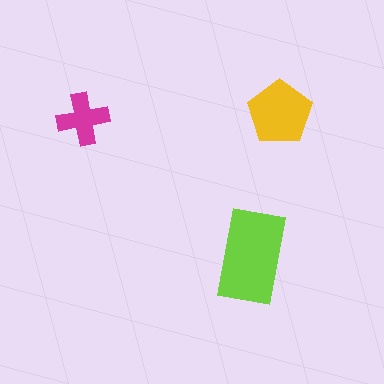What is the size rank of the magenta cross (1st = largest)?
3rd.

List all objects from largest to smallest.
The lime rectangle, the yellow pentagon, the magenta cross.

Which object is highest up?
The yellow pentagon is topmost.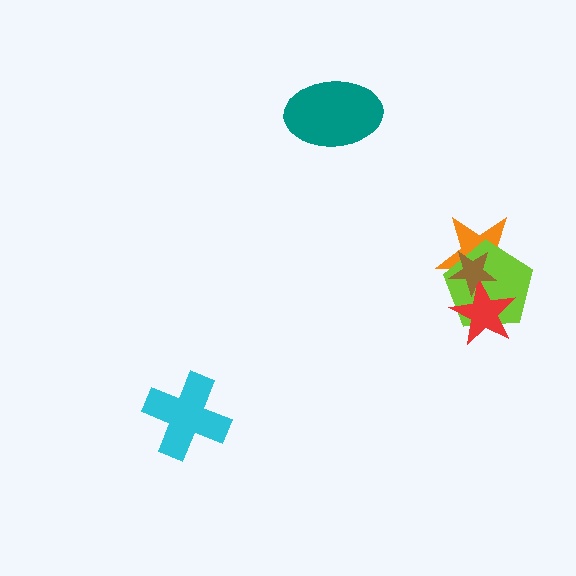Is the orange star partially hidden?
Yes, it is partially covered by another shape.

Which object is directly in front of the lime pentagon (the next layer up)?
The red star is directly in front of the lime pentagon.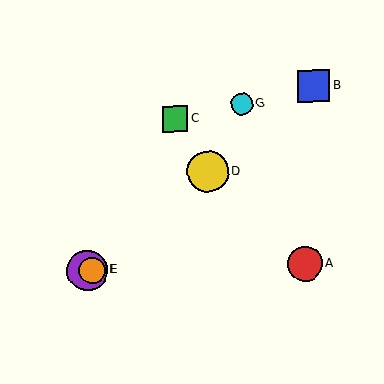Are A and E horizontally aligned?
Yes, both are at y≈264.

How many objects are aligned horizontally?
3 objects (A, E, F) are aligned horizontally.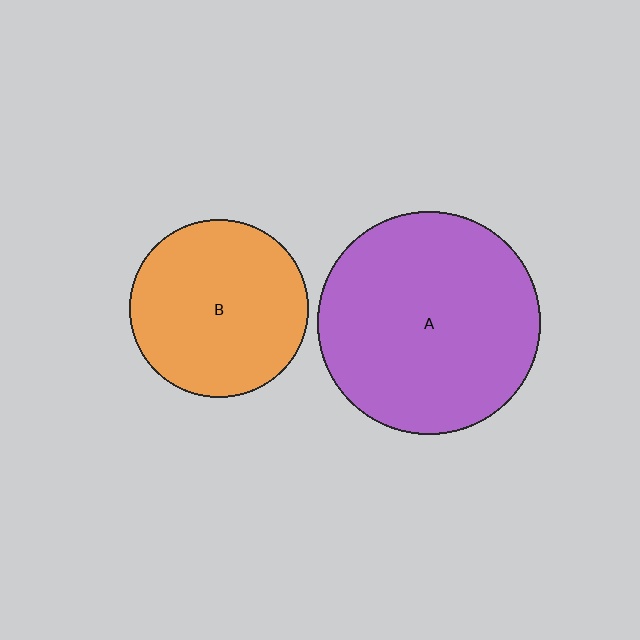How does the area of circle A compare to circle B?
Approximately 1.6 times.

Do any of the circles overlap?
No, none of the circles overlap.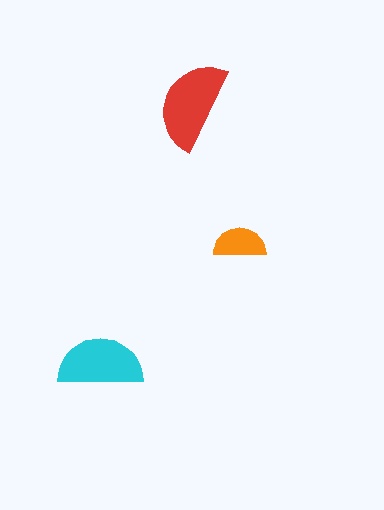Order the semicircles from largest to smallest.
the red one, the cyan one, the orange one.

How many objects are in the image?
There are 3 objects in the image.